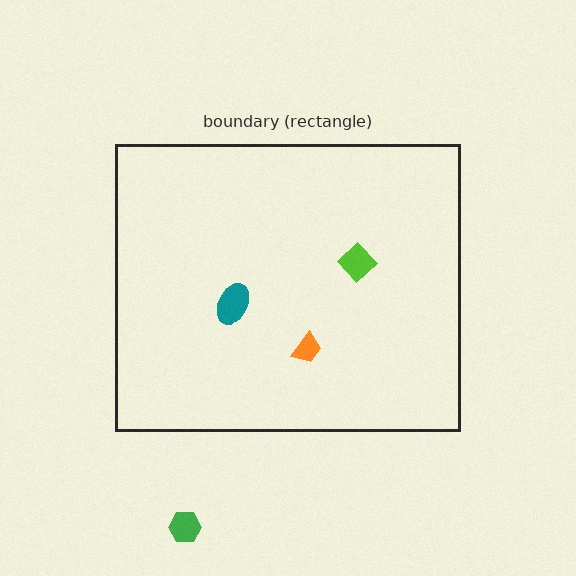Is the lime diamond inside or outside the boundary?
Inside.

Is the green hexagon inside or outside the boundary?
Outside.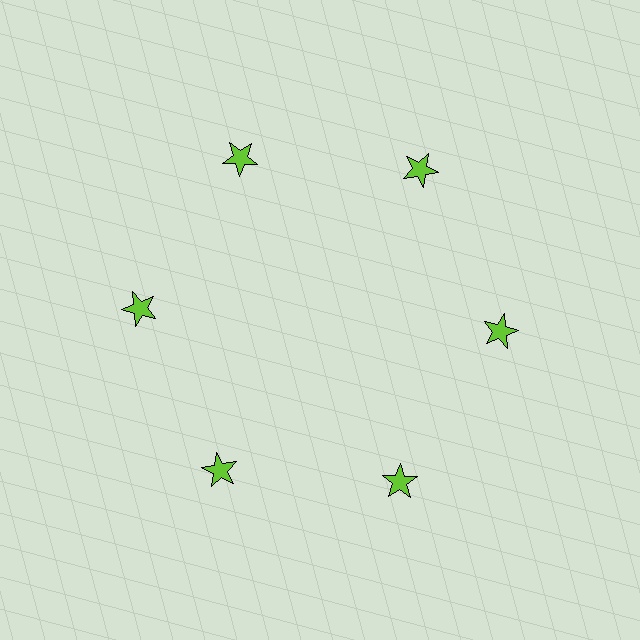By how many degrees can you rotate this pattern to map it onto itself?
The pattern maps onto itself every 60 degrees of rotation.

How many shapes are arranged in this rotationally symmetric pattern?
There are 6 shapes, arranged in 6 groups of 1.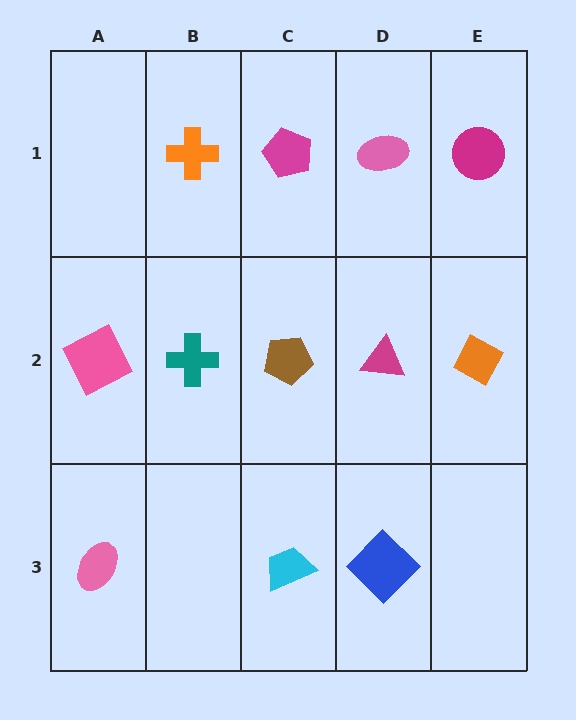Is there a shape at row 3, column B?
No, that cell is empty.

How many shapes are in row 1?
4 shapes.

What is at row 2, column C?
A brown pentagon.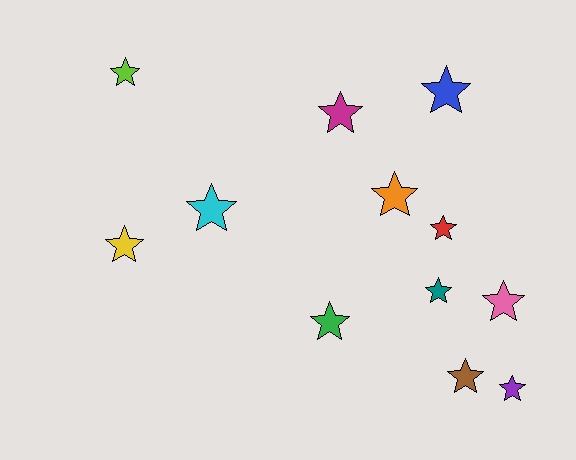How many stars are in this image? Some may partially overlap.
There are 12 stars.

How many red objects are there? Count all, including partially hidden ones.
There is 1 red object.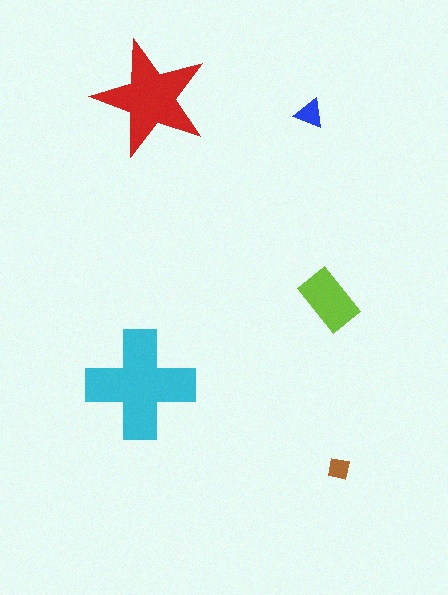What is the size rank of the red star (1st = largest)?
2nd.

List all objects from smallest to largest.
The brown square, the blue triangle, the lime rectangle, the red star, the cyan cross.